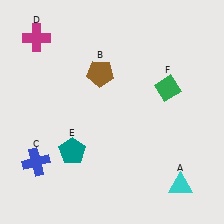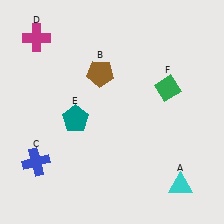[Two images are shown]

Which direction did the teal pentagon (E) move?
The teal pentagon (E) moved up.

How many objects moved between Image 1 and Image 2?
1 object moved between the two images.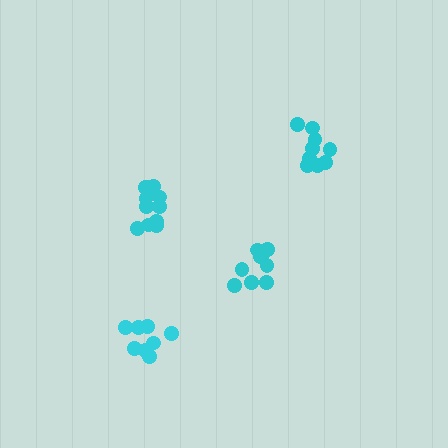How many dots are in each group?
Group 1: 12 dots, Group 2: 8 dots, Group 3: 10 dots, Group 4: 9 dots (39 total).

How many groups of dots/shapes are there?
There are 4 groups.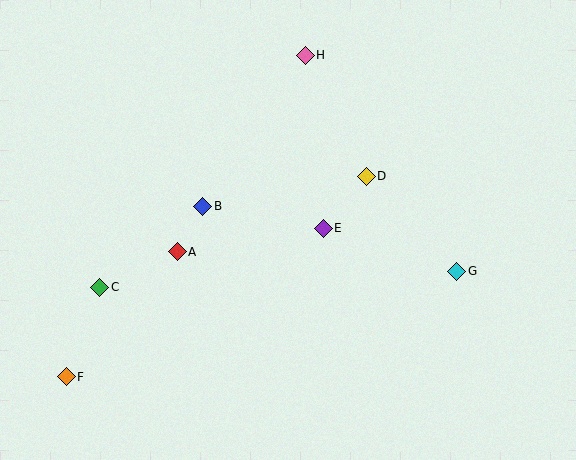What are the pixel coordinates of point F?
Point F is at (66, 377).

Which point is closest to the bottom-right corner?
Point G is closest to the bottom-right corner.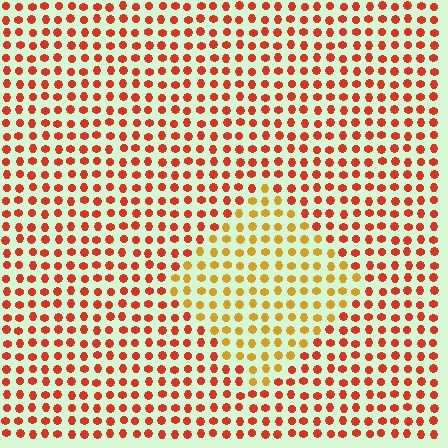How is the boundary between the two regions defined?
The boundary is defined purely by a slight shift in hue (about 37 degrees). Spacing, size, and orientation are identical on both sides.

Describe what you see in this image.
The image is filled with small red elements in a uniform arrangement. A diamond-shaped region is visible where the elements are tinted to a slightly different hue, forming a subtle color boundary.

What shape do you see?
I see a diamond.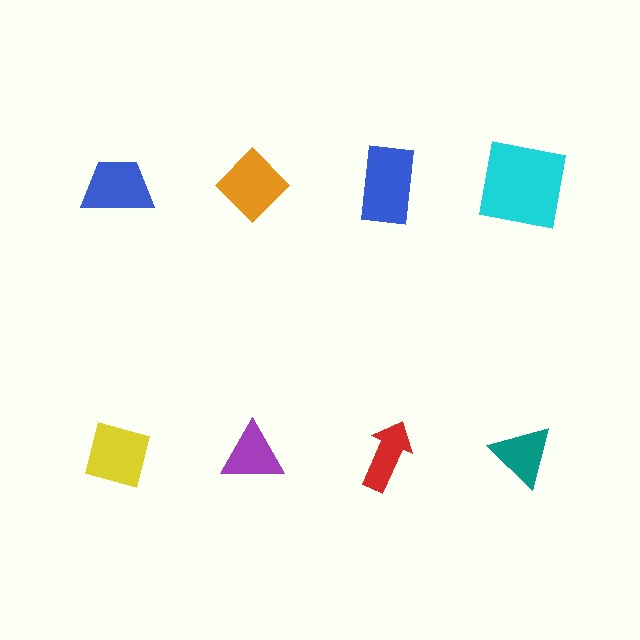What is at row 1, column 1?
A blue trapezoid.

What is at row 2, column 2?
A purple triangle.